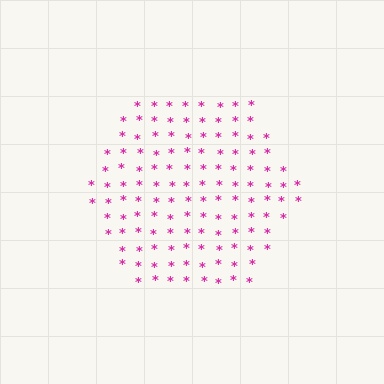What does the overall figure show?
The overall figure shows a hexagon.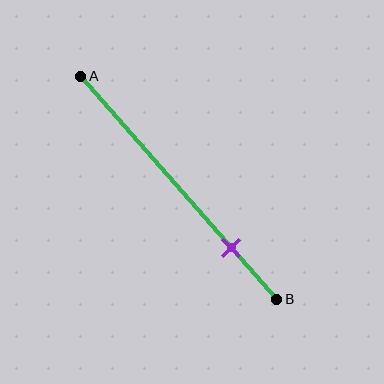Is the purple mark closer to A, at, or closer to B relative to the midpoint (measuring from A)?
The purple mark is closer to point B than the midpoint of segment AB.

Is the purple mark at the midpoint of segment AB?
No, the mark is at about 75% from A, not at the 50% midpoint.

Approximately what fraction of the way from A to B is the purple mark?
The purple mark is approximately 75% of the way from A to B.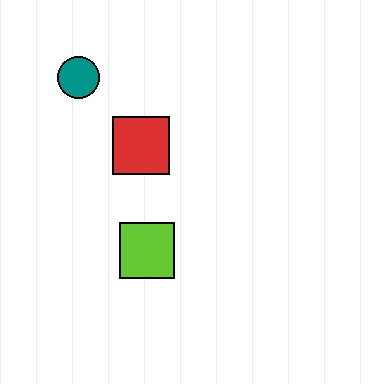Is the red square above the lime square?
Yes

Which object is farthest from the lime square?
The teal circle is farthest from the lime square.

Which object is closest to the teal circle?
The red square is closest to the teal circle.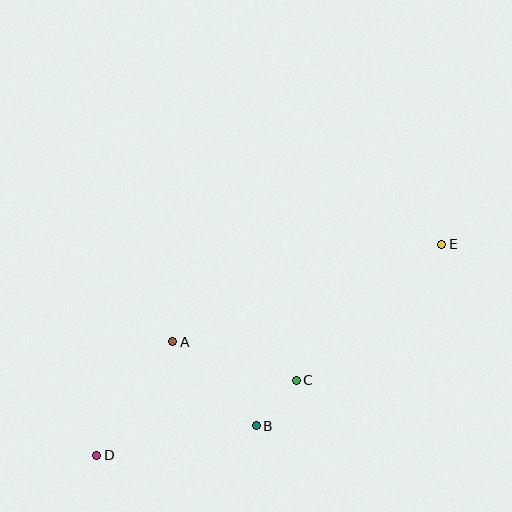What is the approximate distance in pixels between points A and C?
The distance between A and C is approximately 130 pixels.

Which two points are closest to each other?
Points B and C are closest to each other.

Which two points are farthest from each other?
Points D and E are farthest from each other.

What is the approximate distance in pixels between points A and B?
The distance between A and B is approximately 119 pixels.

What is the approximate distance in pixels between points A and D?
The distance between A and D is approximately 137 pixels.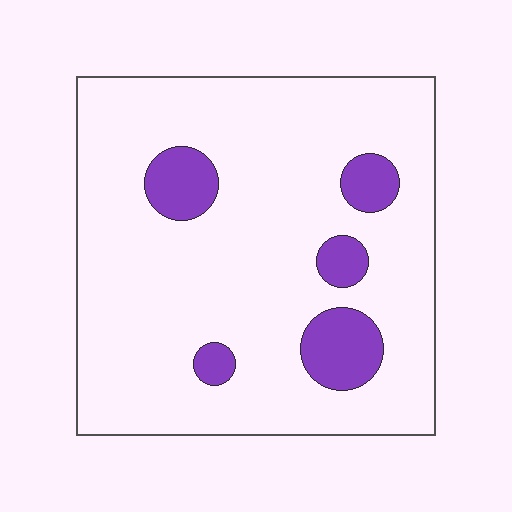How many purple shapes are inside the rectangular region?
5.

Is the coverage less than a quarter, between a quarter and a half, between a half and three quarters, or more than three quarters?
Less than a quarter.